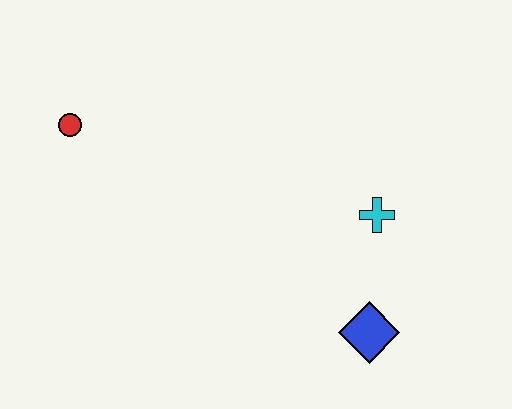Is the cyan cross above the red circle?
No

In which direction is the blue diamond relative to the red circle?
The blue diamond is to the right of the red circle.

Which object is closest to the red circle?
The cyan cross is closest to the red circle.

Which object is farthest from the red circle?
The blue diamond is farthest from the red circle.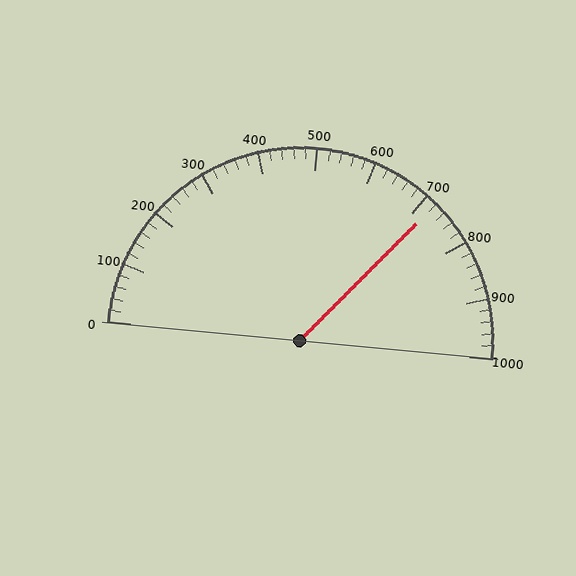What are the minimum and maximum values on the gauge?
The gauge ranges from 0 to 1000.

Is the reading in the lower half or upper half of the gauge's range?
The reading is in the upper half of the range (0 to 1000).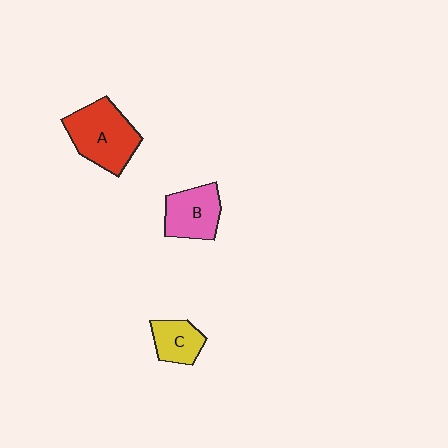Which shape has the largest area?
Shape A (red).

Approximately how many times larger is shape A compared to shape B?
Approximately 1.4 times.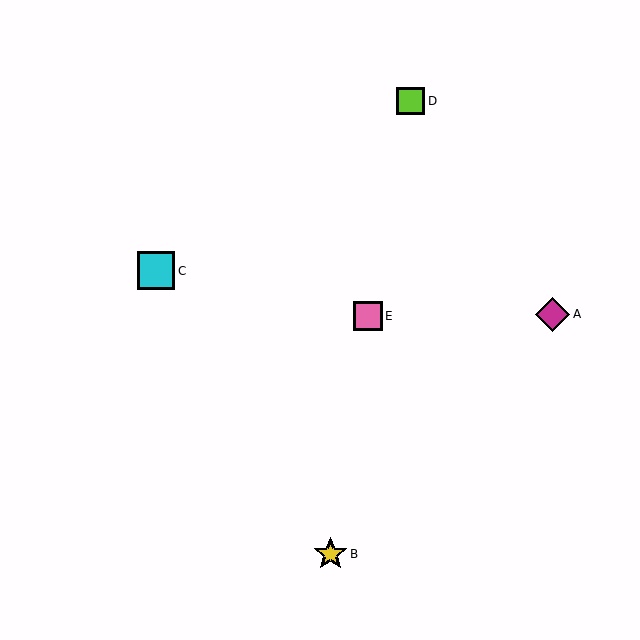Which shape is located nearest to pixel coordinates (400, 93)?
The lime square (labeled D) at (411, 101) is nearest to that location.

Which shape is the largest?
The cyan square (labeled C) is the largest.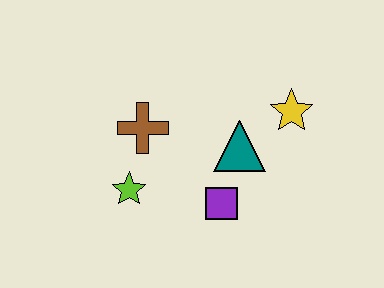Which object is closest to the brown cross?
The lime star is closest to the brown cross.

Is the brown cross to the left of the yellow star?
Yes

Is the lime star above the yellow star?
No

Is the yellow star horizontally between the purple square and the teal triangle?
No